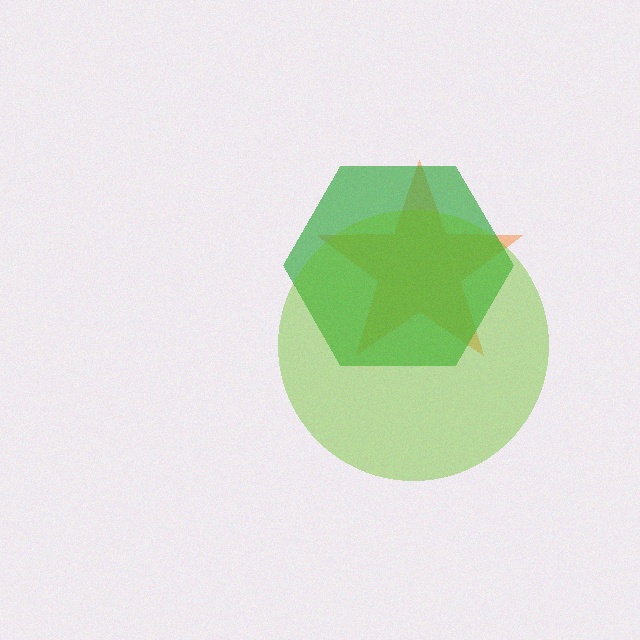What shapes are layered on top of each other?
The layered shapes are: an orange star, a green hexagon, a lime circle.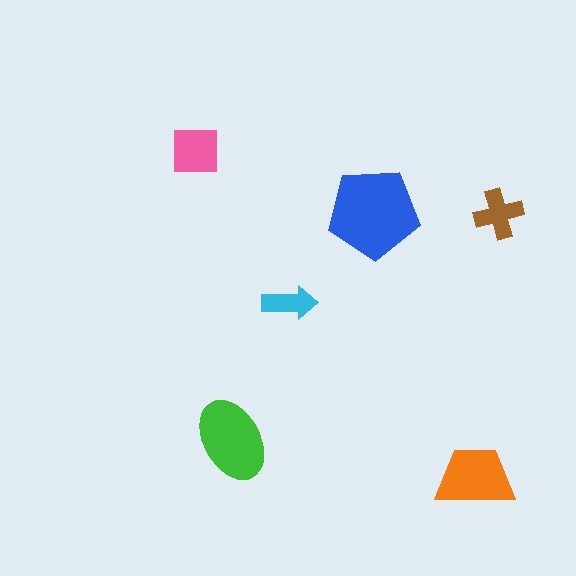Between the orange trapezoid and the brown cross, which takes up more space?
The orange trapezoid.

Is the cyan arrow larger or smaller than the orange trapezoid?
Smaller.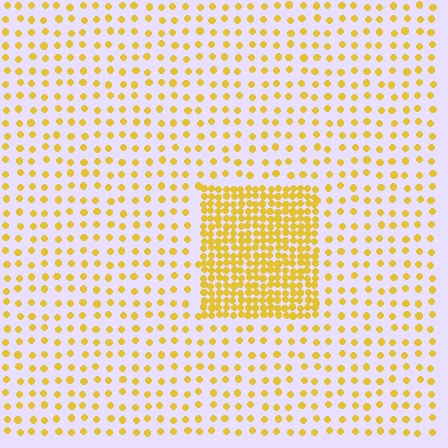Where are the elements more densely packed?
The elements are more densely packed inside the rectangle boundary.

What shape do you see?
I see a rectangle.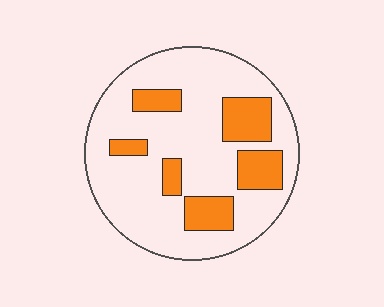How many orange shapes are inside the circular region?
6.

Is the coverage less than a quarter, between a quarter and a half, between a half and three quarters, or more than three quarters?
Less than a quarter.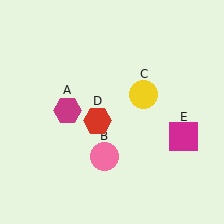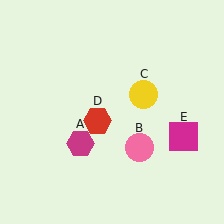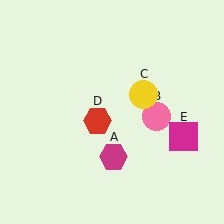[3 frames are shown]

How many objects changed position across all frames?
2 objects changed position: magenta hexagon (object A), pink circle (object B).